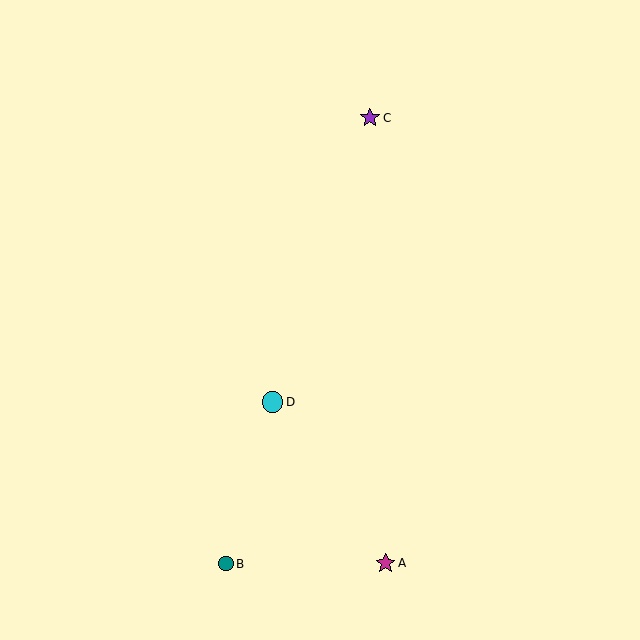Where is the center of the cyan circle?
The center of the cyan circle is at (273, 402).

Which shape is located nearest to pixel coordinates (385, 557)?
The magenta star (labeled A) at (386, 563) is nearest to that location.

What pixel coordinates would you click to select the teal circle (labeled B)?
Click at (226, 564) to select the teal circle B.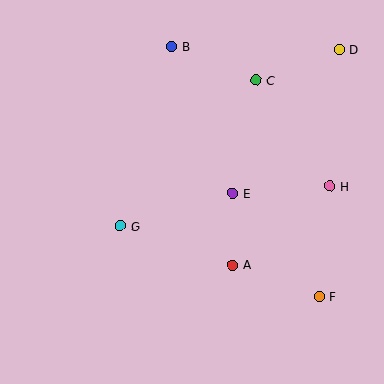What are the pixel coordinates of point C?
Point C is at (256, 80).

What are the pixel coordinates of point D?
Point D is at (339, 49).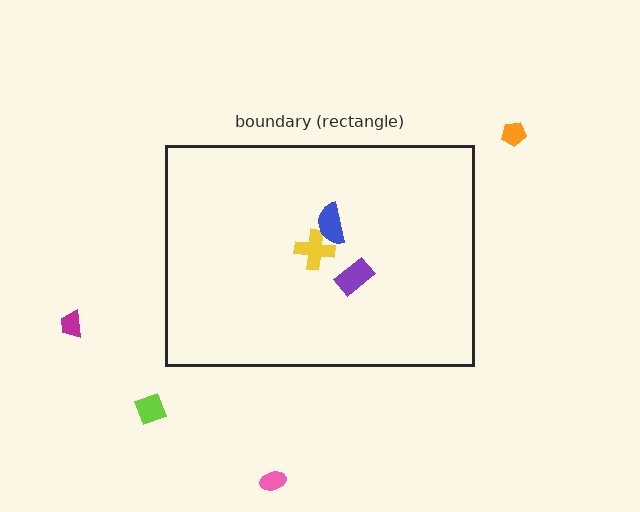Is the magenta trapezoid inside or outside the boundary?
Outside.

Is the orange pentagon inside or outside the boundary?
Outside.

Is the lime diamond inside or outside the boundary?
Outside.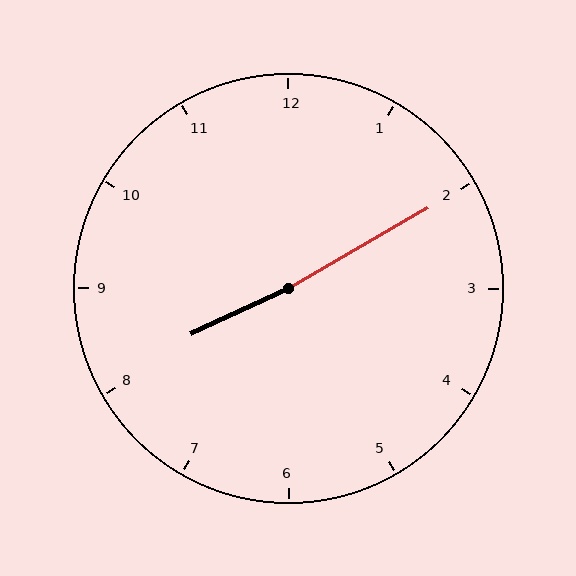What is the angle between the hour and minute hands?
Approximately 175 degrees.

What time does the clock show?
8:10.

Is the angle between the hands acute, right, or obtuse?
It is obtuse.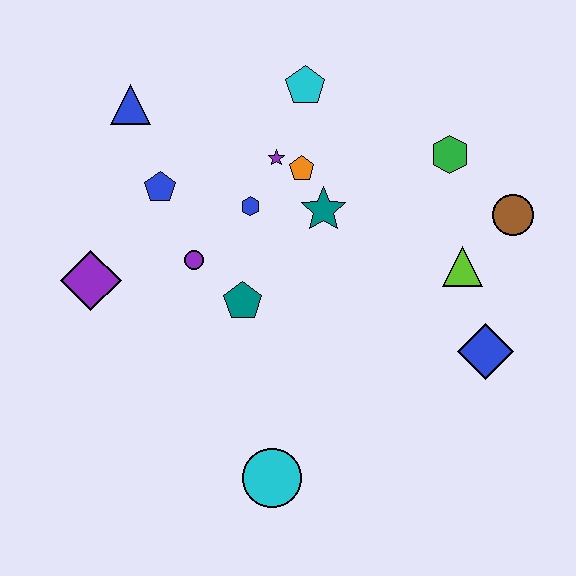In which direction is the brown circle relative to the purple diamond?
The brown circle is to the right of the purple diamond.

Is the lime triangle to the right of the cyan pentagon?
Yes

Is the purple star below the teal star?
No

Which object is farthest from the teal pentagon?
The brown circle is farthest from the teal pentagon.